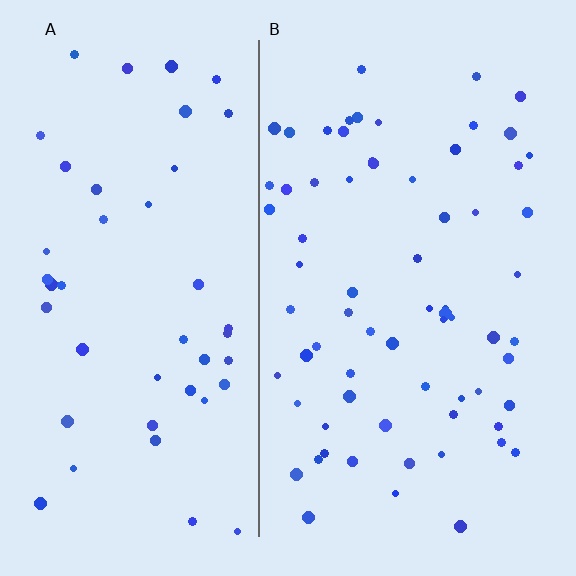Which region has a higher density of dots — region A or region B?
B (the right).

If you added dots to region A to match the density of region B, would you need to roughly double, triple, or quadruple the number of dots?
Approximately double.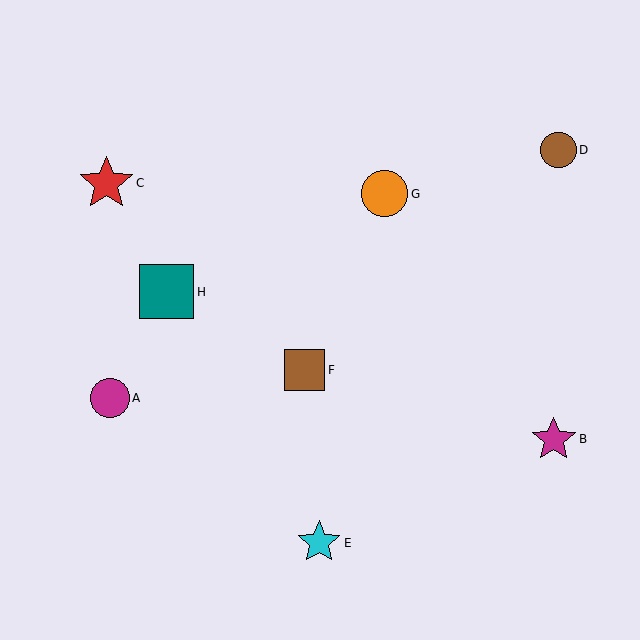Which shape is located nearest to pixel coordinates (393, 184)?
The orange circle (labeled G) at (384, 194) is nearest to that location.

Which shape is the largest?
The teal square (labeled H) is the largest.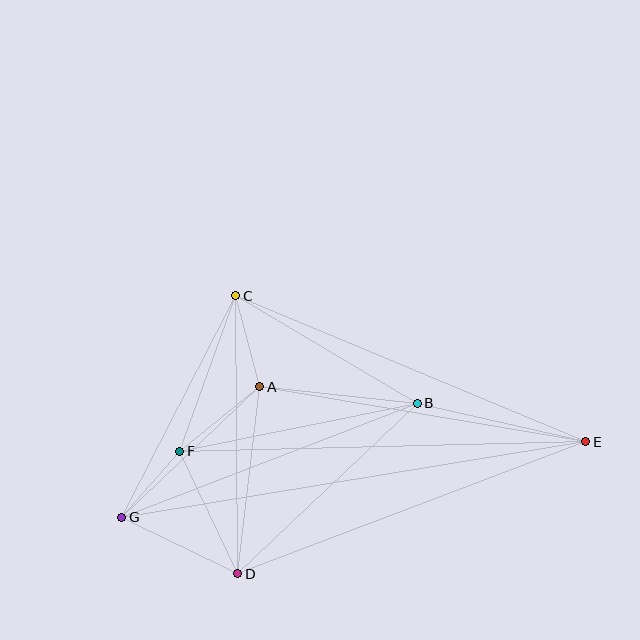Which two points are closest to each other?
Points F and G are closest to each other.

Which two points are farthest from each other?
Points E and G are farthest from each other.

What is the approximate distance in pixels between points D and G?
The distance between D and G is approximately 129 pixels.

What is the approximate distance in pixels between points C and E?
The distance between C and E is approximately 379 pixels.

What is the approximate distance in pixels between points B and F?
The distance between B and F is approximately 242 pixels.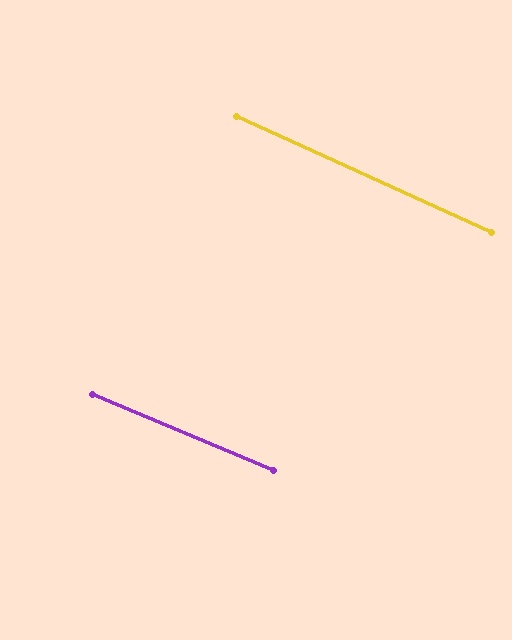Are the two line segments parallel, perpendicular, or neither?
Parallel — their directions differ by only 1.8°.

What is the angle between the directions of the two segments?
Approximately 2 degrees.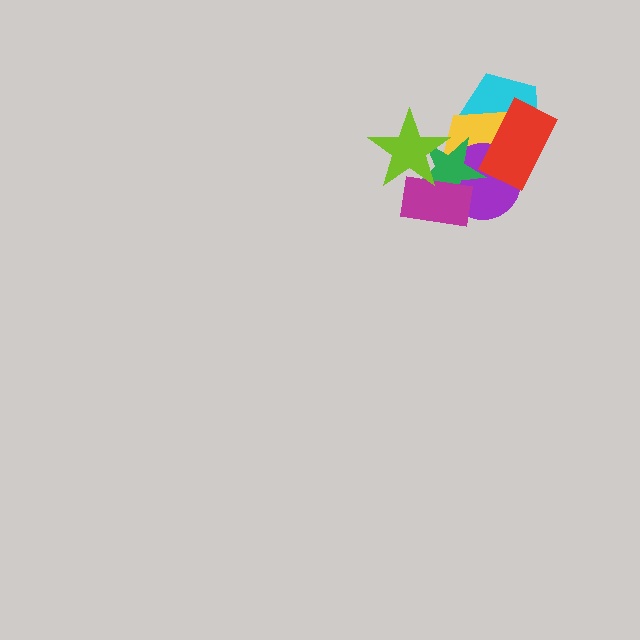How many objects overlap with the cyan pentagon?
3 objects overlap with the cyan pentagon.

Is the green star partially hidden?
Yes, it is partially covered by another shape.